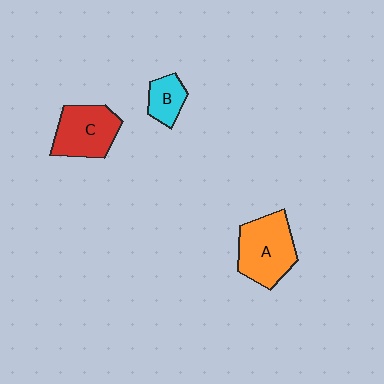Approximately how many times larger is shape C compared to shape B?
Approximately 2.0 times.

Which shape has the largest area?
Shape A (orange).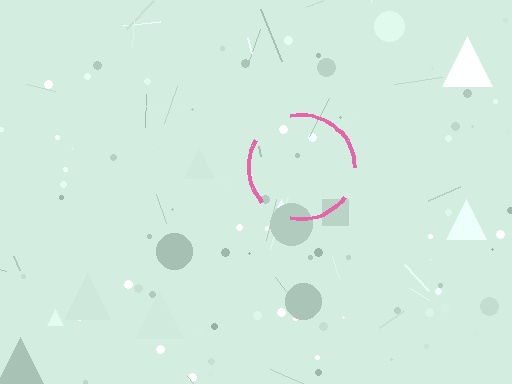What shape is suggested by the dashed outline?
The dashed outline suggests a circle.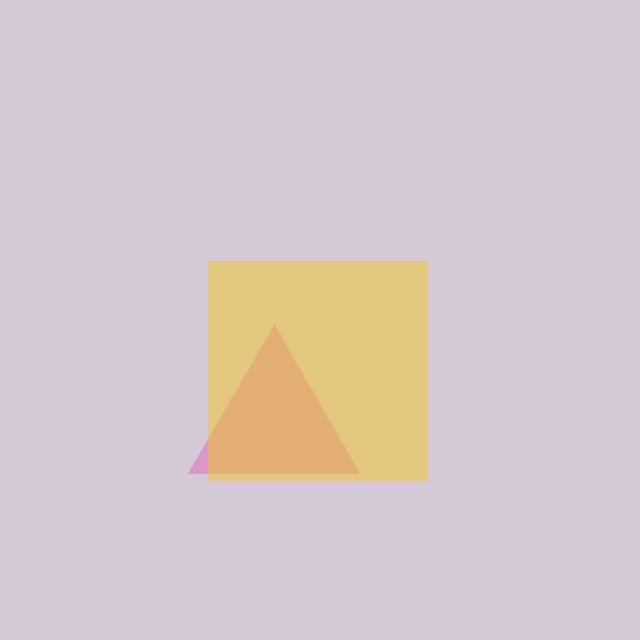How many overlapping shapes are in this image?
There are 2 overlapping shapes in the image.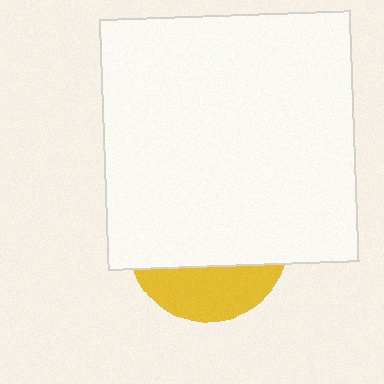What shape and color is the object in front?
The object in front is a white square.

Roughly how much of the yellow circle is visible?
A small part of it is visible (roughly 31%).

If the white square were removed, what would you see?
You would see the complete yellow circle.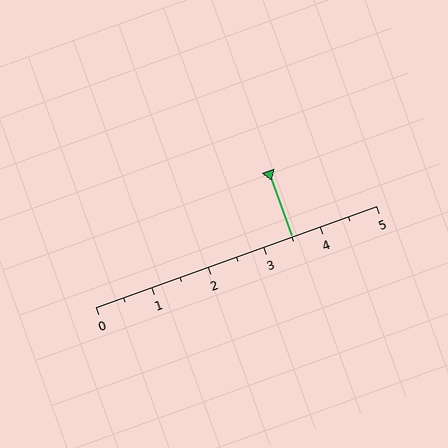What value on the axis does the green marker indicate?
The marker indicates approximately 3.5.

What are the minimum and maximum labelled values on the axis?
The axis runs from 0 to 5.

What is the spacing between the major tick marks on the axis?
The major ticks are spaced 1 apart.